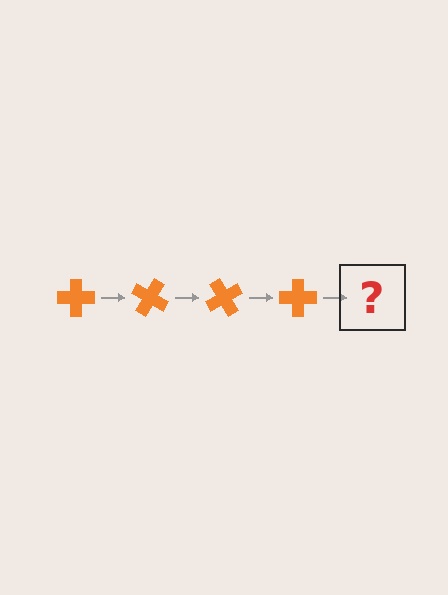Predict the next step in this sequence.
The next step is an orange cross rotated 120 degrees.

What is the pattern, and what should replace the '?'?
The pattern is that the cross rotates 30 degrees each step. The '?' should be an orange cross rotated 120 degrees.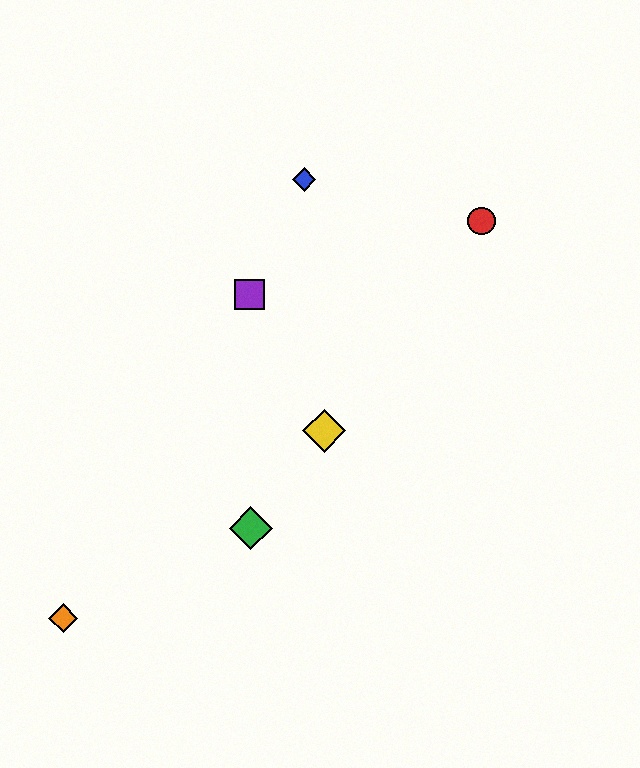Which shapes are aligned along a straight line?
The red circle, the green diamond, the yellow diamond are aligned along a straight line.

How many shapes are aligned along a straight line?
3 shapes (the red circle, the green diamond, the yellow diamond) are aligned along a straight line.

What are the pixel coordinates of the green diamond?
The green diamond is at (251, 528).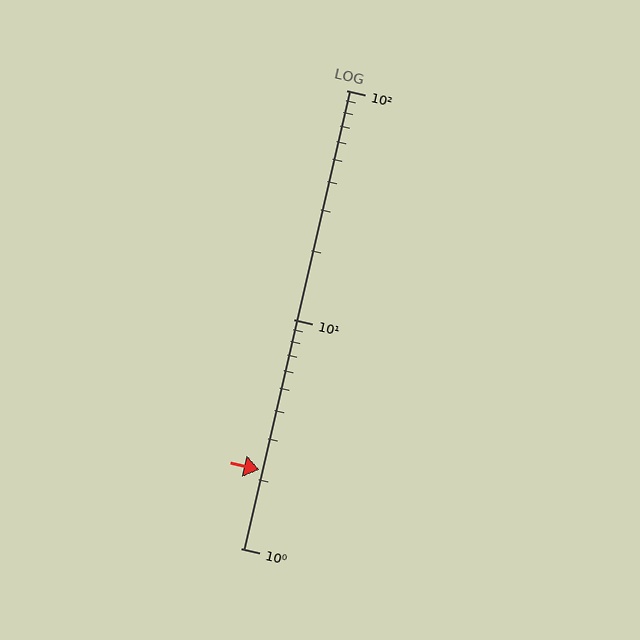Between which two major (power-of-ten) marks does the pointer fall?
The pointer is between 1 and 10.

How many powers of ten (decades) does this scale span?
The scale spans 2 decades, from 1 to 100.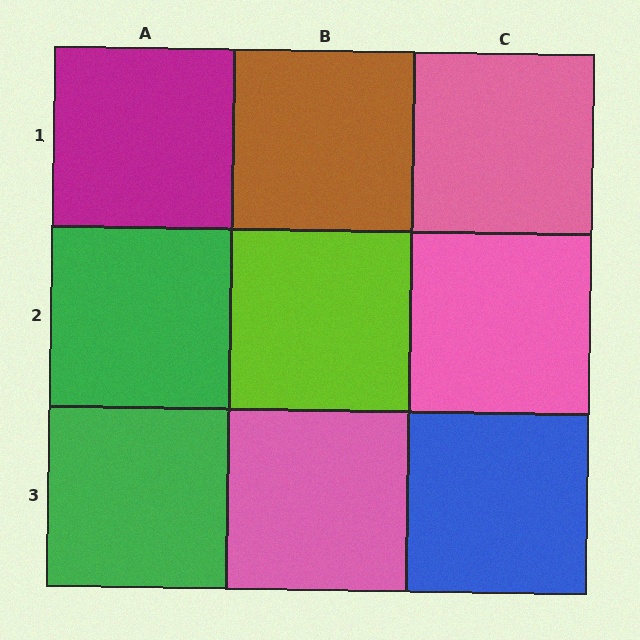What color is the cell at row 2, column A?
Green.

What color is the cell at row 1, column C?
Pink.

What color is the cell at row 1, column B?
Brown.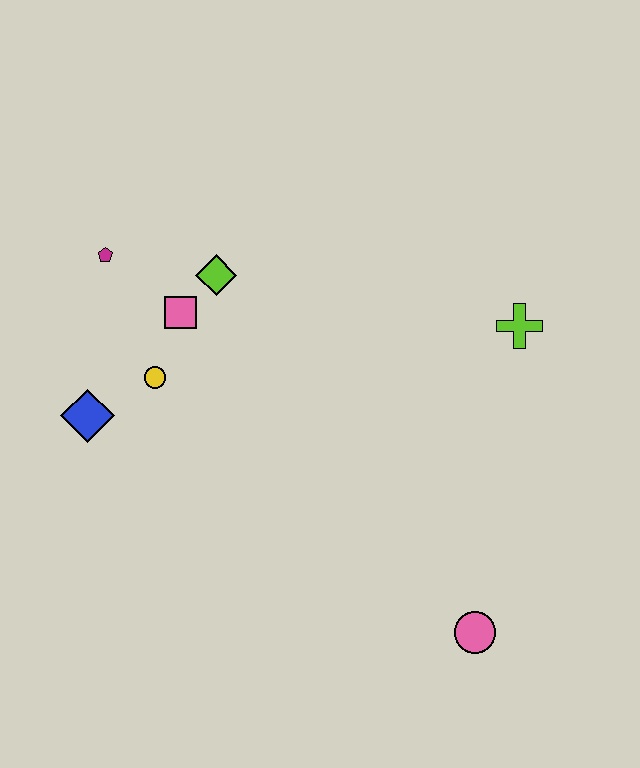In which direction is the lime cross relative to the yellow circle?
The lime cross is to the right of the yellow circle.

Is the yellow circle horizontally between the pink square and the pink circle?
No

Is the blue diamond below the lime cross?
Yes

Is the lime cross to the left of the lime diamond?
No